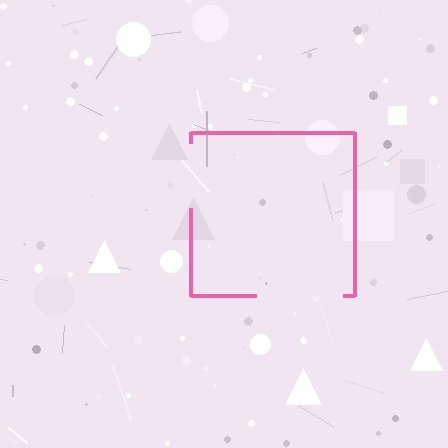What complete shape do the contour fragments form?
The contour fragments form a square.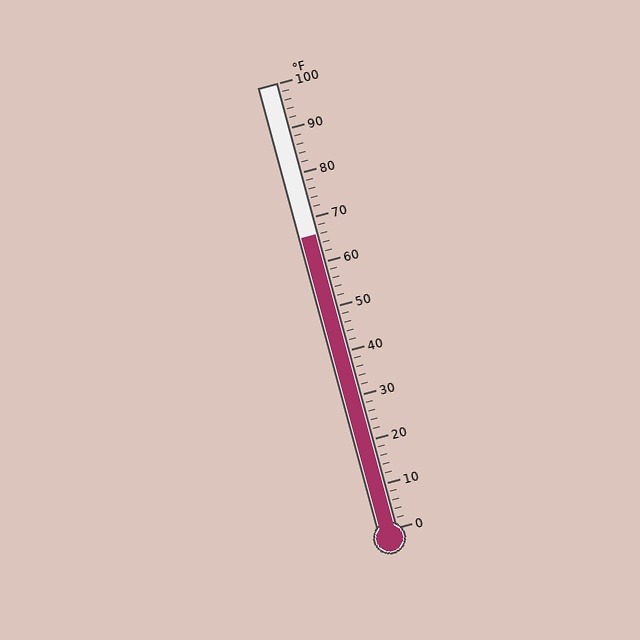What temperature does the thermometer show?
The thermometer shows approximately 66°F.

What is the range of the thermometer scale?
The thermometer scale ranges from 0°F to 100°F.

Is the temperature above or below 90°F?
The temperature is below 90°F.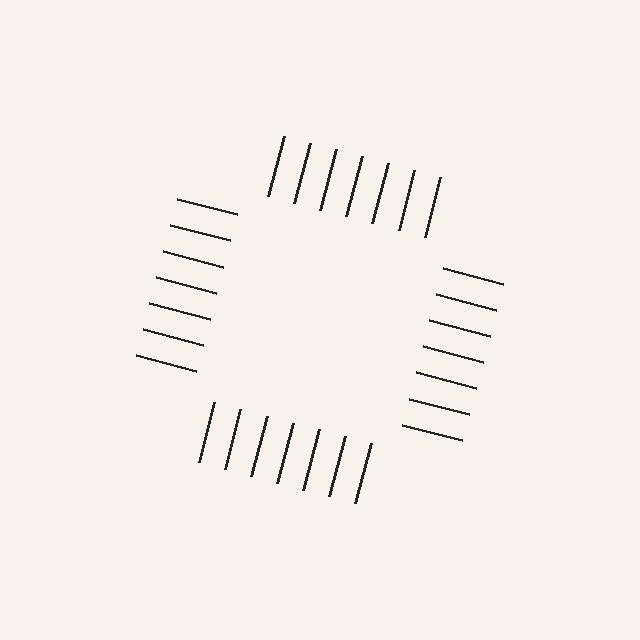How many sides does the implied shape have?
4 sides — the line-ends trace a square.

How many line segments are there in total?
28 — 7 along each of the 4 edges.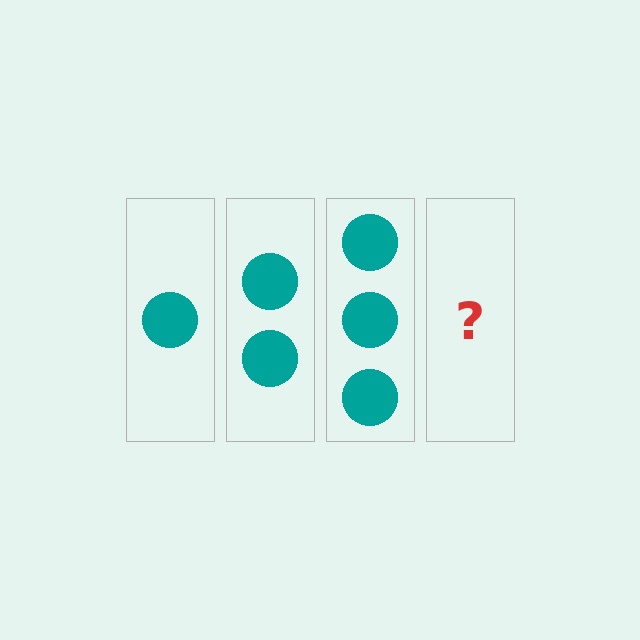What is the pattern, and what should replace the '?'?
The pattern is that each step adds one more circle. The '?' should be 4 circles.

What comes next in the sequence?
The next element should be 4 circles.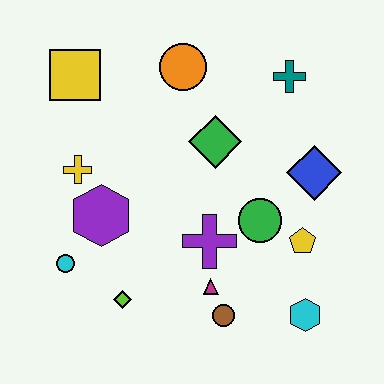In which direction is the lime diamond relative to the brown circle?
The lime diamond is to the left of the brown circle.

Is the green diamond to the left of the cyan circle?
No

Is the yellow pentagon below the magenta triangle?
No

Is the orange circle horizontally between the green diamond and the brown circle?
No